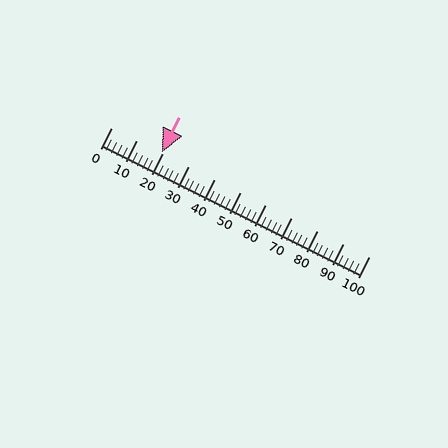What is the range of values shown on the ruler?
The ruler shows values from 0 to 100.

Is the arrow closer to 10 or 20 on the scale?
The arrow is closer to 20.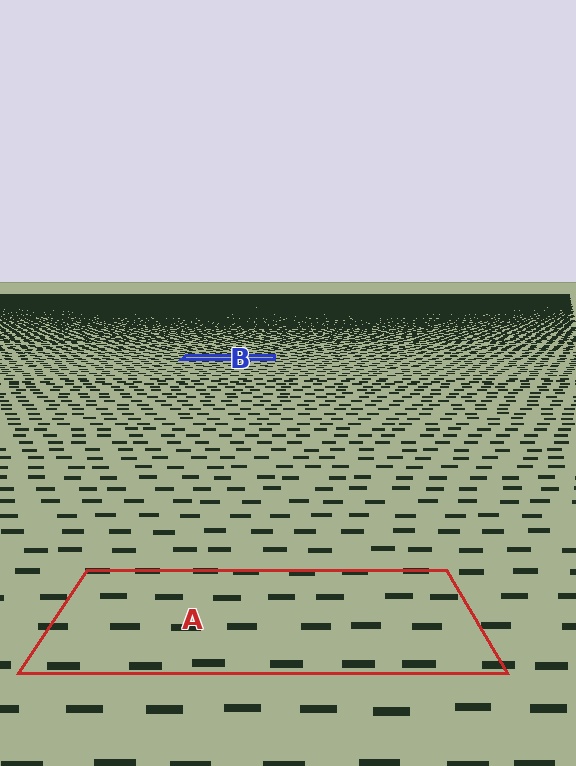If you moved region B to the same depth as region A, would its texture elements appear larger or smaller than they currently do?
They would appear larger. At a closer depth, the same texture elements are projected at a bigger on-screen size.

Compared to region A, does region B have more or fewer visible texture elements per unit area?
Region B has more texture elements per unit area — they are packed more densely because it is farther away.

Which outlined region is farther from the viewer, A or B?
Region B is farther from the viewer — the texture elements inside it appear smaller and more densely packed.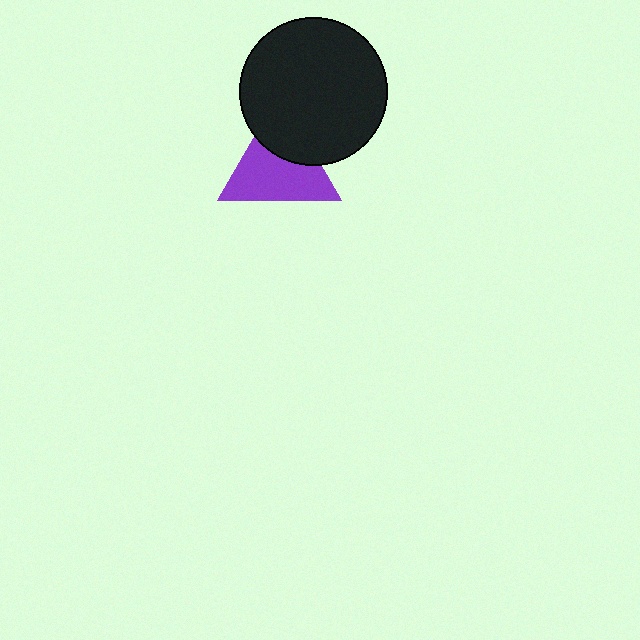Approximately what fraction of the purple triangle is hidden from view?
Roughly 34% of the purple triangle is hidden behind the black circle.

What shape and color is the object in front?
The object in front is a black circle.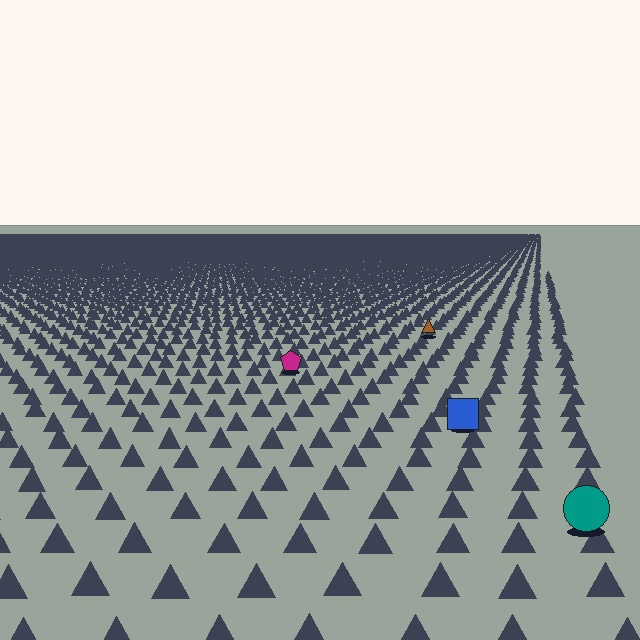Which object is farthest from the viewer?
The brown triangle is farthest from the viewer. It appears smaller and the ground texture around it is denser.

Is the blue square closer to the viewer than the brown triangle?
Yes. The blue square is closer — you can tell from the texture gradient: the ground texture is coarser near it.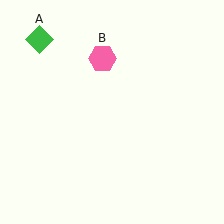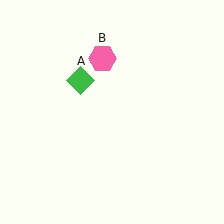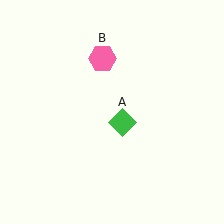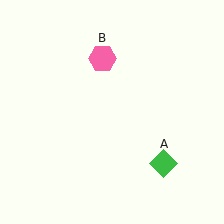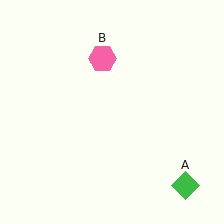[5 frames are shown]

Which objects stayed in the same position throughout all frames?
Pink hexagon (object B) remained stationary.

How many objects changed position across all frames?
1 object changed position: green diamond (object A).